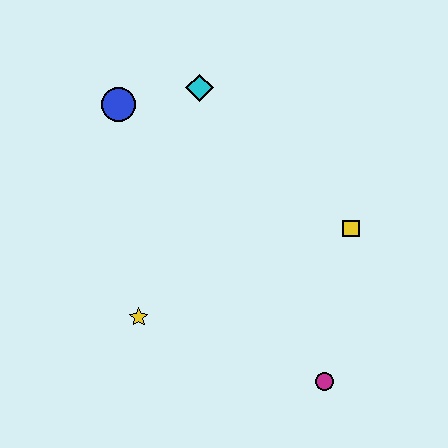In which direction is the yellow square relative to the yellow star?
The yellow square is to the right of the yellow star.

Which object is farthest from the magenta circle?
The blue circle is farthest from the magenta circle.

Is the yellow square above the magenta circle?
Yes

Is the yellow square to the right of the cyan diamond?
Yes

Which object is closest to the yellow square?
The magenta circle is closest to the yellow square.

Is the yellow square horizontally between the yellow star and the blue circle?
No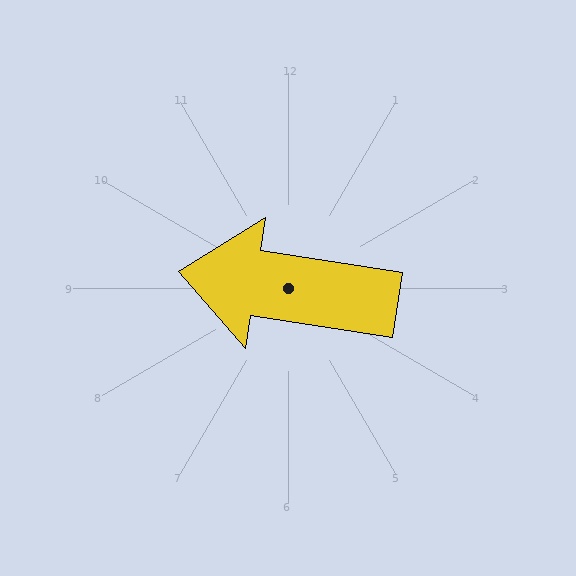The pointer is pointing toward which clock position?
Roughly 9 o'clock.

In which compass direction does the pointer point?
West.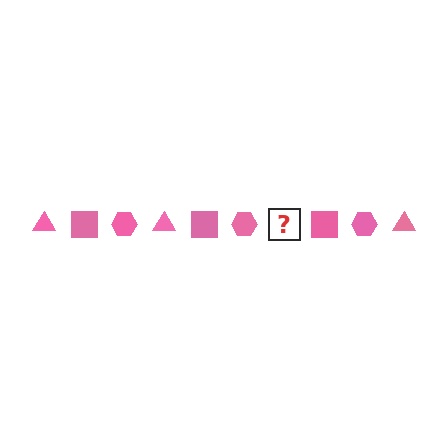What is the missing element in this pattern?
The missing element is a pink triangle.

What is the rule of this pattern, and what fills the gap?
The rule is that the pattern cycles through triangle, square, hexagon shapes in pink. The gap should be filled with a pink triangle.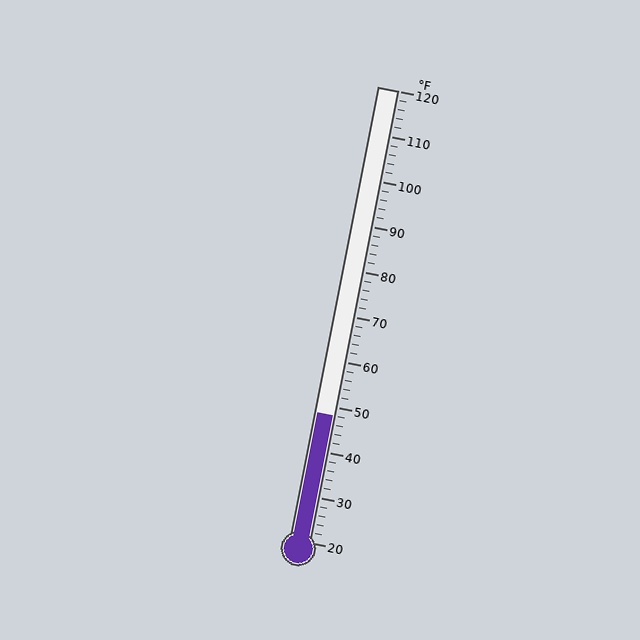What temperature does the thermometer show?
The thermometer shows approximately 48°F.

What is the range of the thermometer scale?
The thermometer scale ranges from 20°F to 120°F.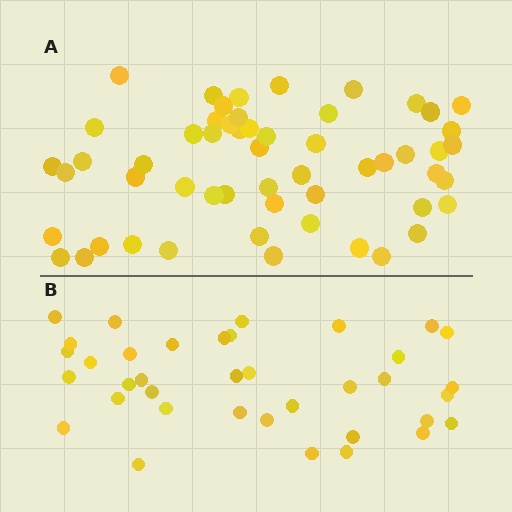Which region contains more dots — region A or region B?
Region A (the top region) has more dots.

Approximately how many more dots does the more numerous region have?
Region A has approximately 20 more dots than region B.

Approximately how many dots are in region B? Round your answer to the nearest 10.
About 40 dots. (The exact count is 37, which rounds to 40.)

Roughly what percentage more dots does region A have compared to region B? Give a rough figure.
About 50% more.